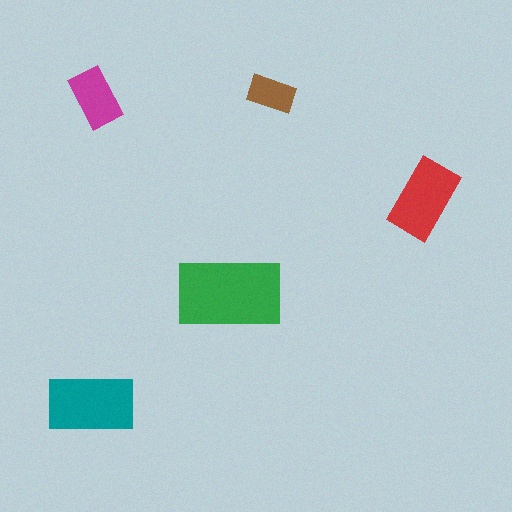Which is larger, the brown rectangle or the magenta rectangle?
The magenta one.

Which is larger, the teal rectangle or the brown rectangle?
The teal one.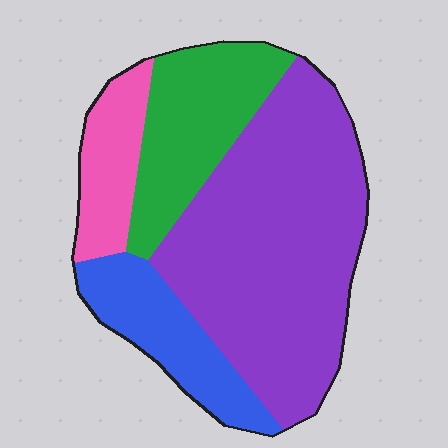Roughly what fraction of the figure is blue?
Blue covers around 15% of the figure.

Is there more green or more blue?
Green.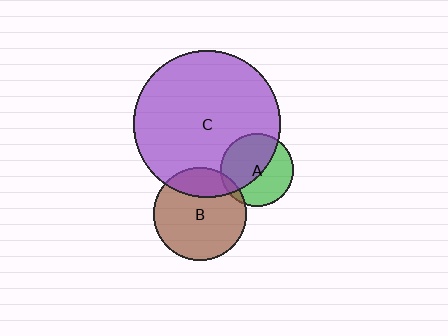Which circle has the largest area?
Circle C (purple).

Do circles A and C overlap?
Yes.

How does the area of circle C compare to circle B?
Approximately 2.5 times.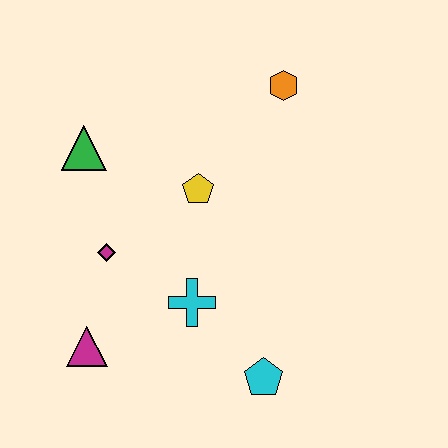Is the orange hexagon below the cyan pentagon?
No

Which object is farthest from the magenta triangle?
The orange hexagon is farthest from the magenta triangle.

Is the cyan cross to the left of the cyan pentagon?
Yes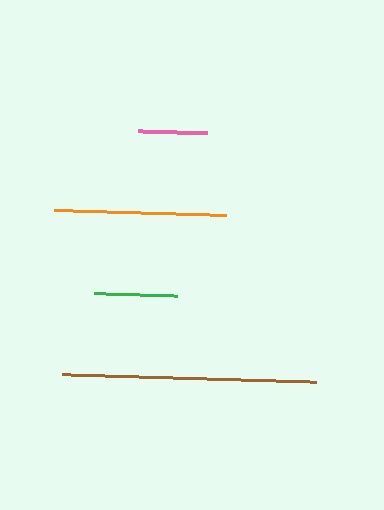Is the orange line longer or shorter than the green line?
The orange line is longer than the green line.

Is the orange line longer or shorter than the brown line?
The brown line is longer than the orange line.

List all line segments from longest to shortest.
From longest to shortest: brown, orange, green, pink.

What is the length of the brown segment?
The brown segment is approximately 254 pixels long.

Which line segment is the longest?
The brown line is the longest at approximately 254 pixels.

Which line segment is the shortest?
The pink line is the shortest at approximately 70 pixels.